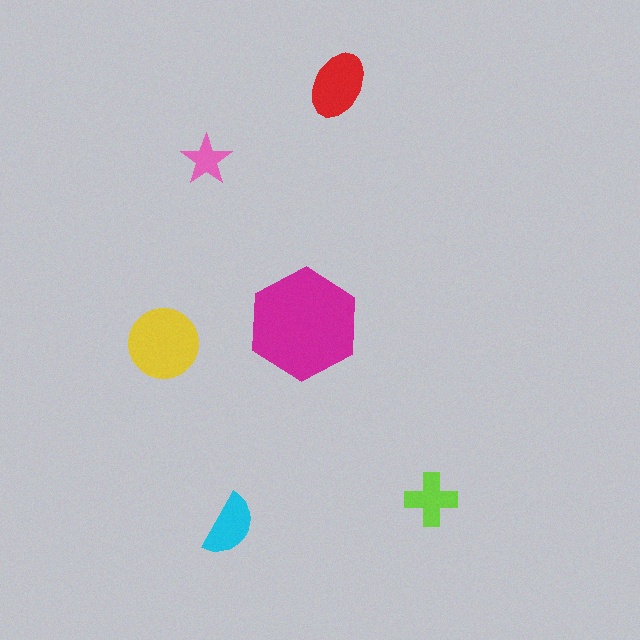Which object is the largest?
The magenta hexagon.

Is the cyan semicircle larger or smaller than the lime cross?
Larger.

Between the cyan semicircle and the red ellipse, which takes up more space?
The red ellipse.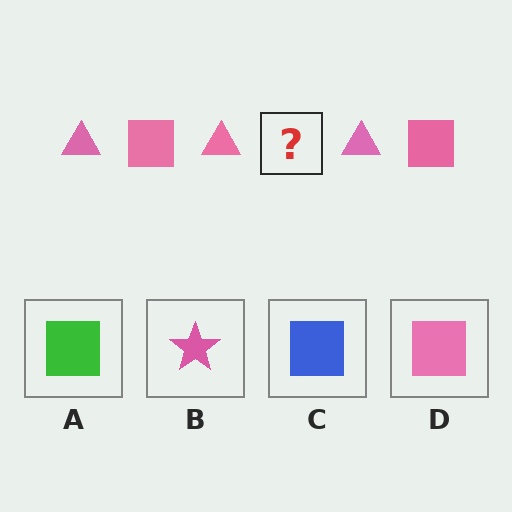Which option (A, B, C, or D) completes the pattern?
D.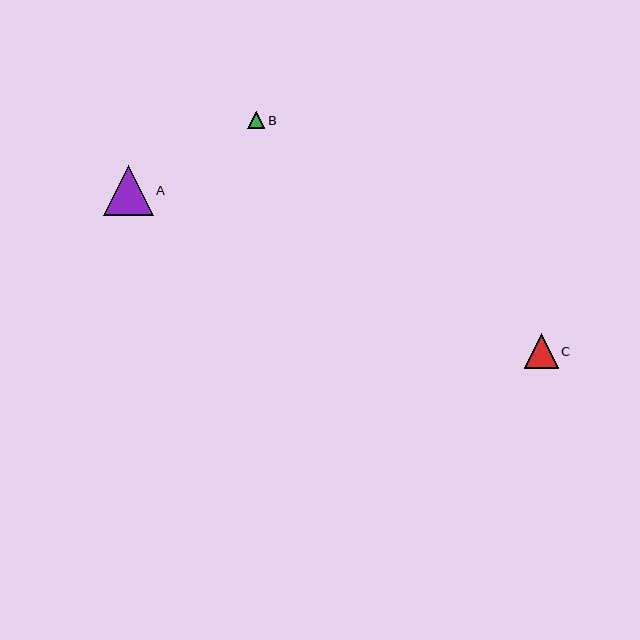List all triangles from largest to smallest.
From largest to smallest: A, C, B.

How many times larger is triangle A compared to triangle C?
Triangle A is approximately 1.5 times the size of triangle C.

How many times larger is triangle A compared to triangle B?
Triangle A is approximately 2.9 times the size of triangle B.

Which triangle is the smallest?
Triangle B is the smallest with a size of approximately 17 pixels.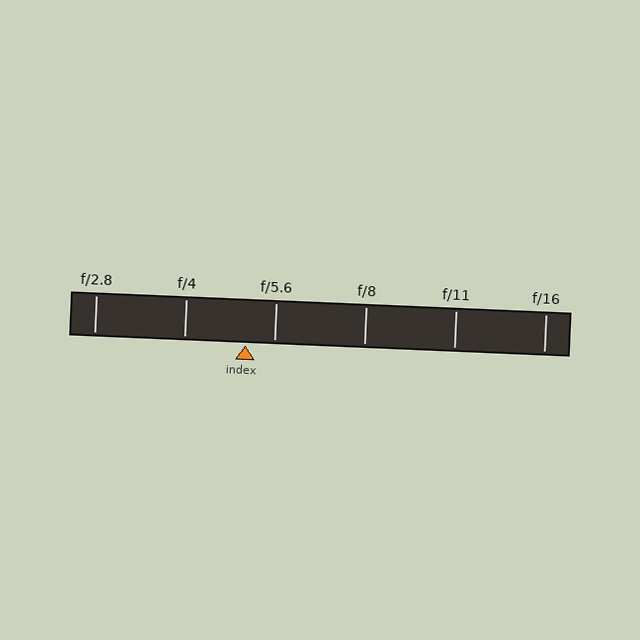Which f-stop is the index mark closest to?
The index mark is closest to f/5.6.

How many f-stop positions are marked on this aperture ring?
There are 6 f-stop positions marked.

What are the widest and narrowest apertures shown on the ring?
The widest aperture shown is f/2.8 and the narrowest is f/16.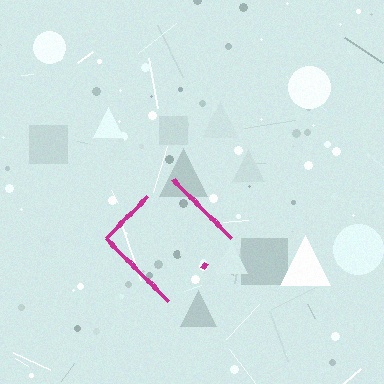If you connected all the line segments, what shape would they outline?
They would outline a diamond.